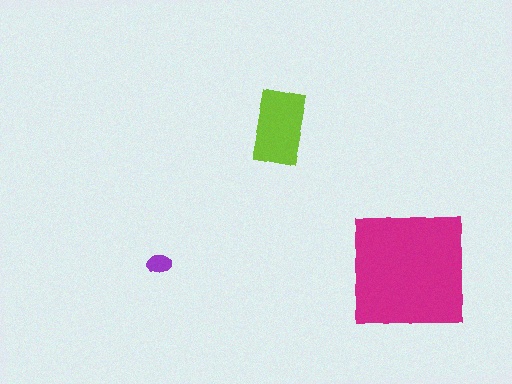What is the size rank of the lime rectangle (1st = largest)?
2nd.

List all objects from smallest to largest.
The purple ellipse, the lime rectangle, the magenta square.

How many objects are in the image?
There are 3 objects in the image.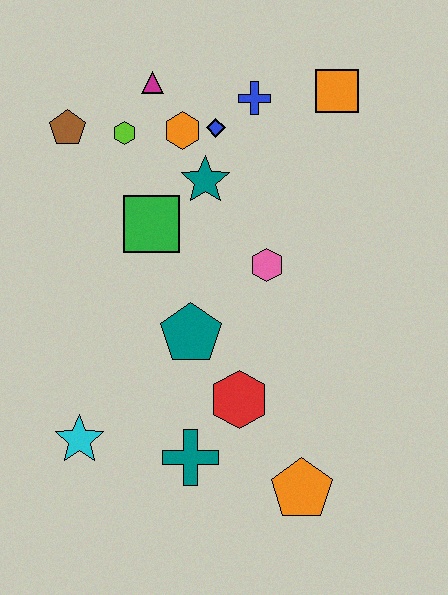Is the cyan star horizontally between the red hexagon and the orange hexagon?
No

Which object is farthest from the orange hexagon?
The orange pentagon is farthest from the orange hexagon.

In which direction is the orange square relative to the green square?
The orange square is to the right of the green square.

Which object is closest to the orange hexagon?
The blue diamond is closest to the orange hexagon.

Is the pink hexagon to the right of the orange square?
No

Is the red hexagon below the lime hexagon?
Yes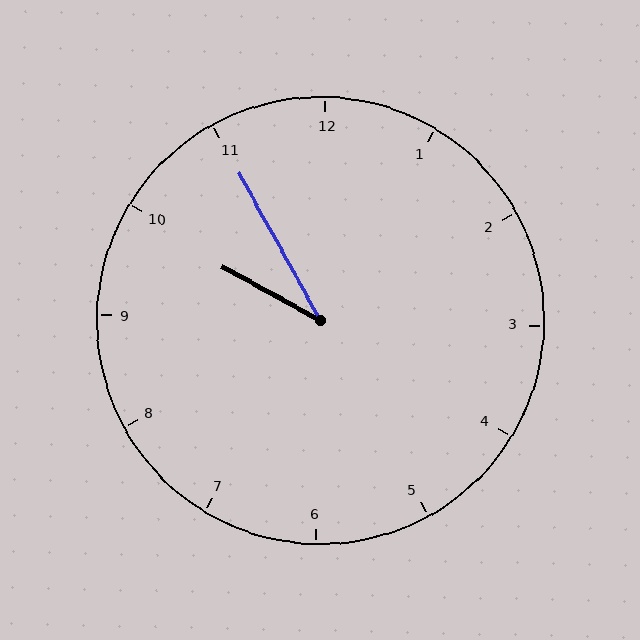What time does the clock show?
9:55.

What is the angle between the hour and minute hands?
Approximately 32 degrees.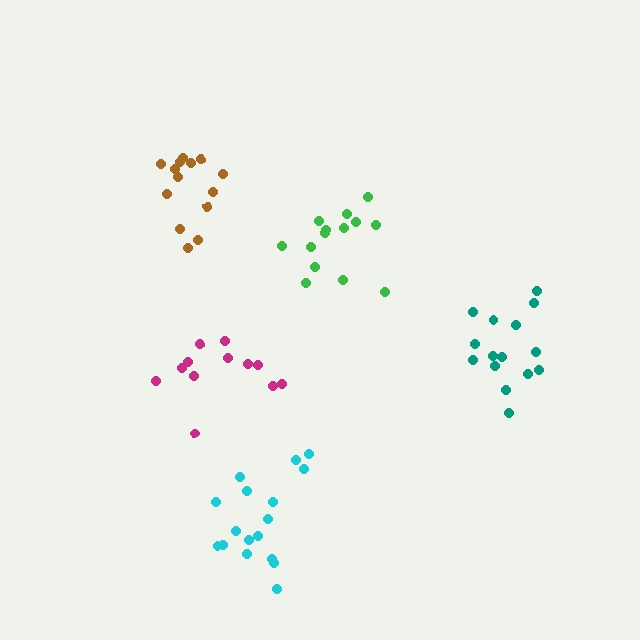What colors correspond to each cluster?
The clusters are colored: green, magenta, teal, brown, cyan.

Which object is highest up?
The brown cluster is topmost.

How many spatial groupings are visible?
There are 5 spatial groupings.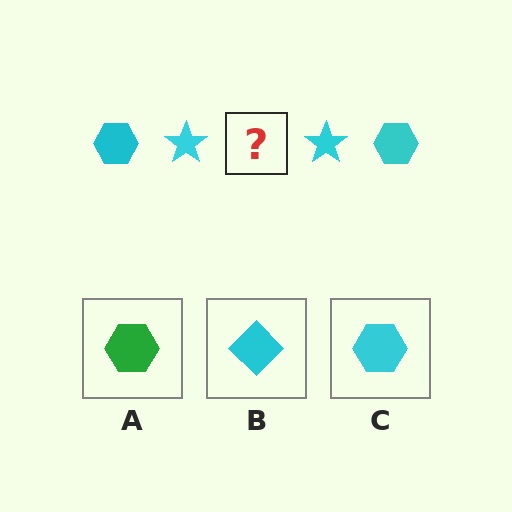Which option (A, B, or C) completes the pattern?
C.